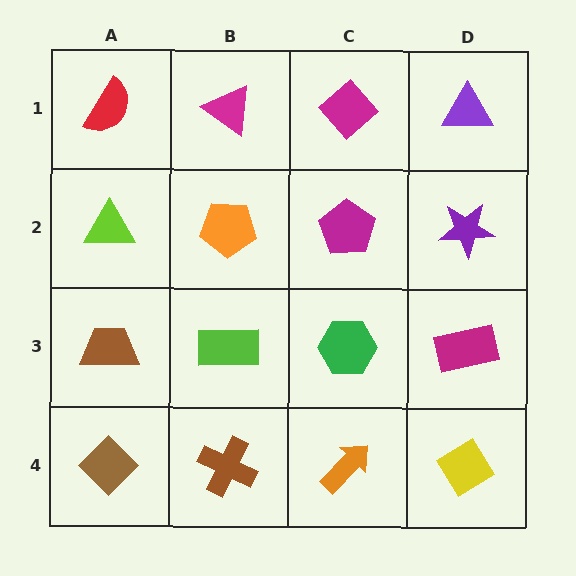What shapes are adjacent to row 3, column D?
A purple star (row 2, column D), a yellow diamond (row 4, column D), a green hexagon (row 3, column C).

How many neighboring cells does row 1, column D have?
2.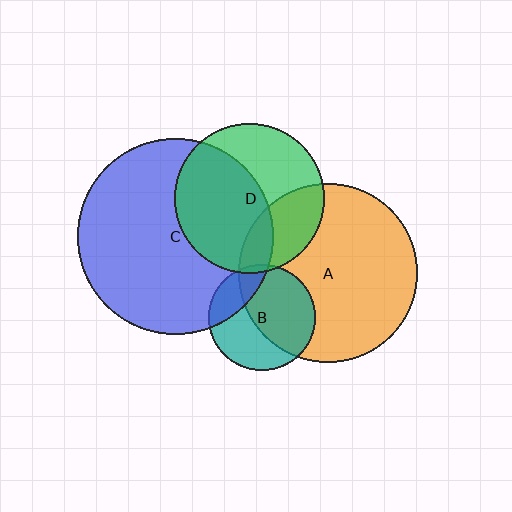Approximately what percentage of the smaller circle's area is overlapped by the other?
Approximately 55%.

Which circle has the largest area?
Circle C (blue).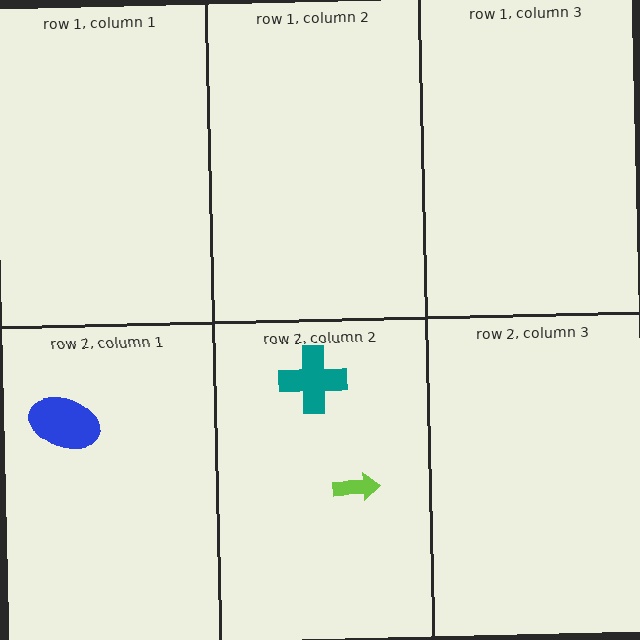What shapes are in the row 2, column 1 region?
The blue ellipse.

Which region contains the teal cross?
The row 2, column 2 region.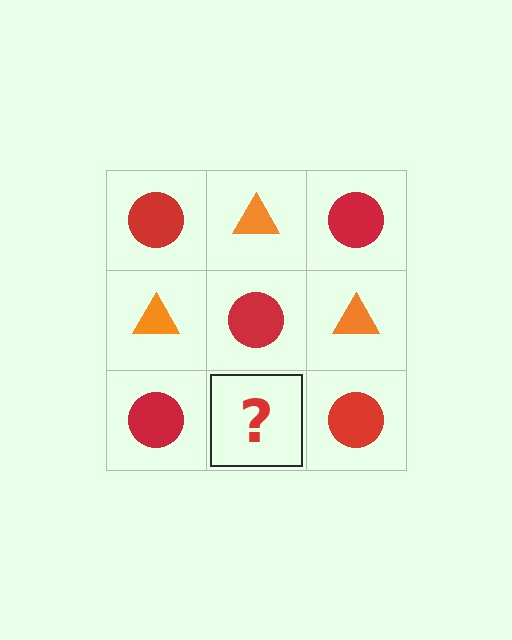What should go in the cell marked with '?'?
The missing cell should contain an orange triangle.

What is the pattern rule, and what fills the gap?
The rule is that it alternates red circle and orange triangle in a checkerboard pattern. The gap should be filled with an orange triangle.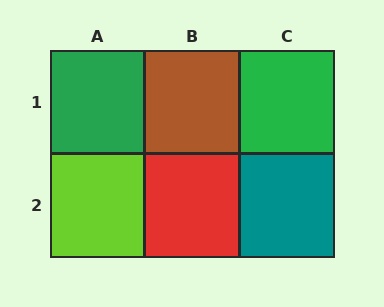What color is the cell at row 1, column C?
Green.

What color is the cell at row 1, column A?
Green.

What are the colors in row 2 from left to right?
Lime, red, teal.